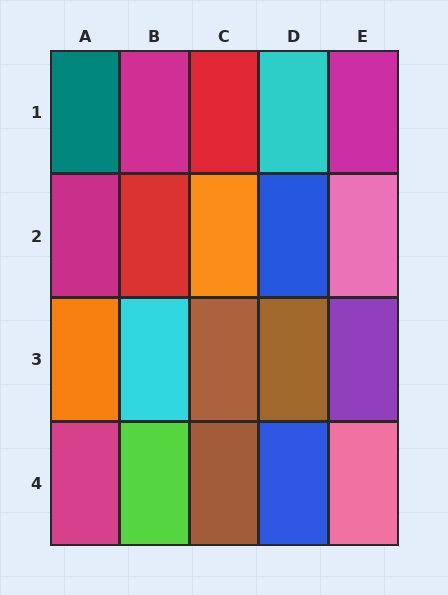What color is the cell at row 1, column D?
Cyan.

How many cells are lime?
1 cell is lime.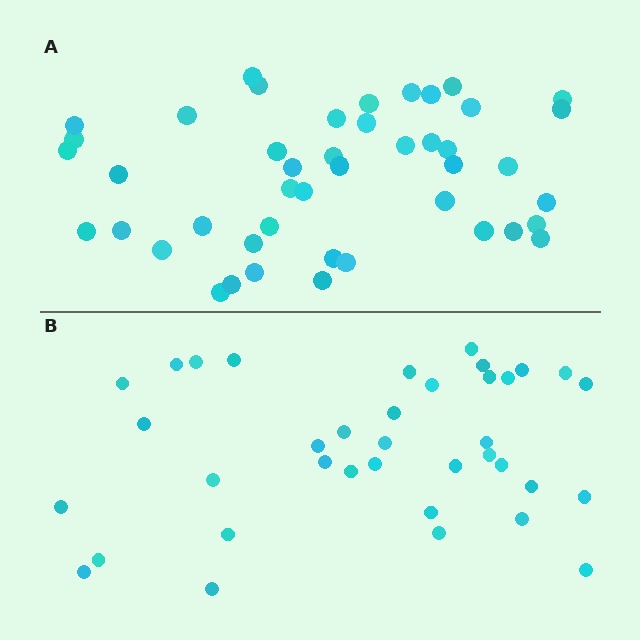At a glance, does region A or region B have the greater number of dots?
Region A (the top region) has more dots.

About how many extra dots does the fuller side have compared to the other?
Region A has roughly 8 or so more dots than region B.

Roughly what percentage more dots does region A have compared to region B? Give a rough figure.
About 20% more.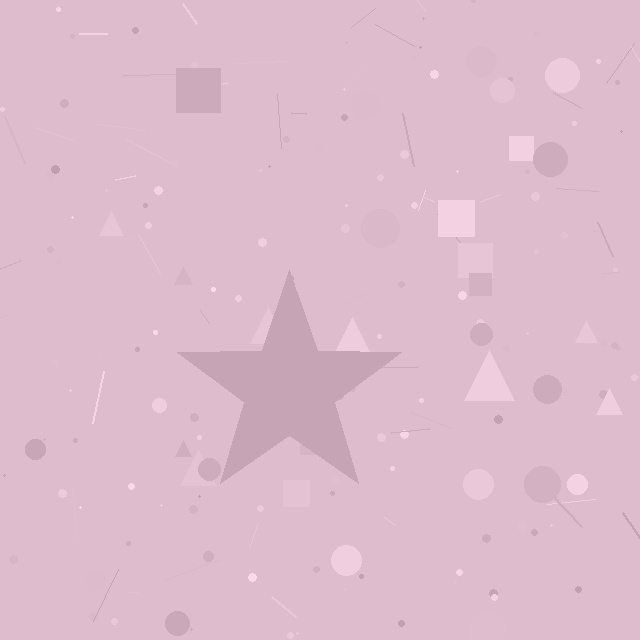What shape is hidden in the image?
A star is hidden in the image.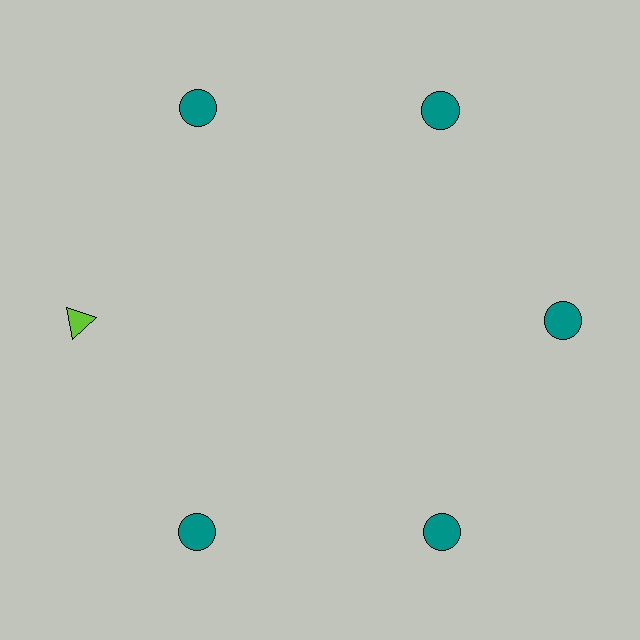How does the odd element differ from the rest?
It differs in both color (lime instead of teal) and shape (triangle instead of circle).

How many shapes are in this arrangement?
There are 6 shapes arranged in a ring pattern.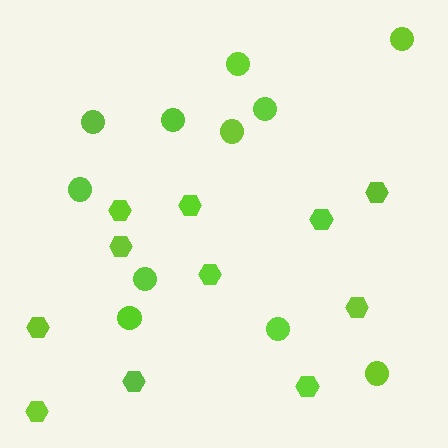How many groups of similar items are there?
There are 2 groups: one group of hexagons (11) and one group of circles (11).